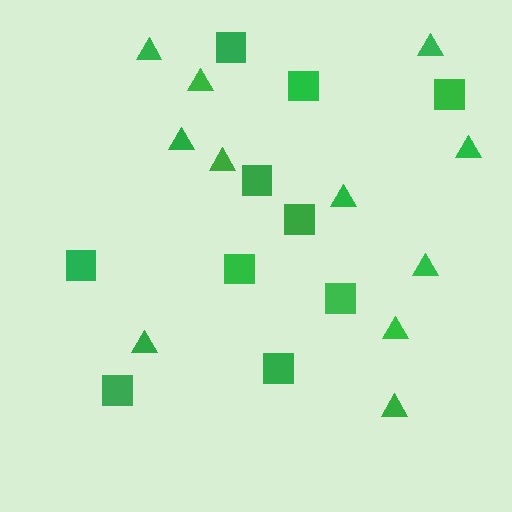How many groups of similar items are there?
There are 2 groups: one group of squares (10) and one group of triangles (11).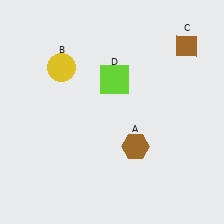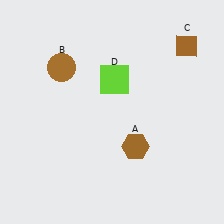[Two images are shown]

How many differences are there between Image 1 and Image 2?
There is 1 difference between the two images.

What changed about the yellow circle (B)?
In Image 1, B is yellow. In Image 2, it changed to brown.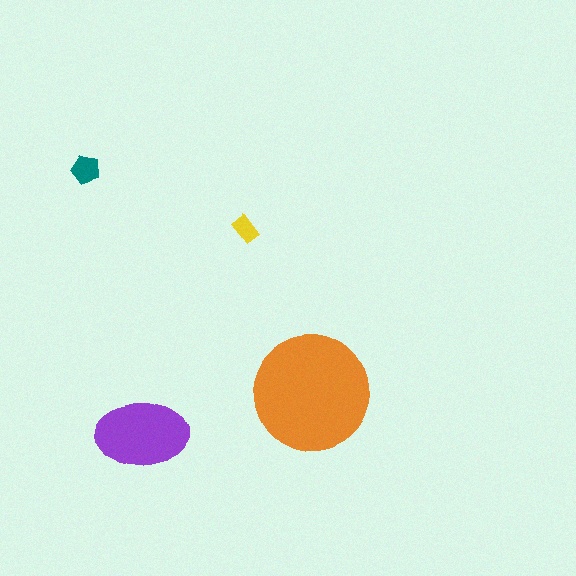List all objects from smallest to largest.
The yellow rectangle, the teal pentagon, the purple ellipse, the orange circle.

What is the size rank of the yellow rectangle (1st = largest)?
4th.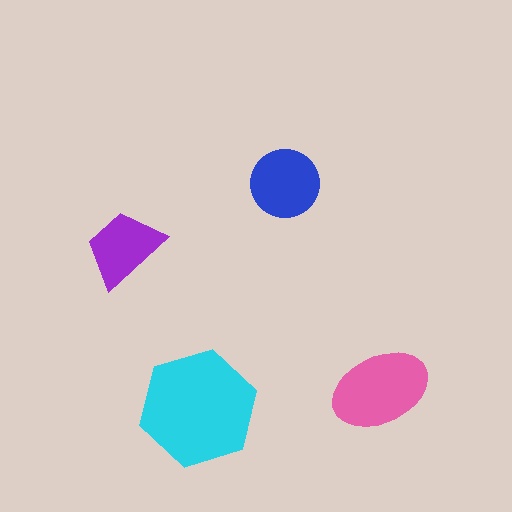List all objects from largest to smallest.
The cyan hexagon, the pink ellipse, the blue circle, the purple trapezoid.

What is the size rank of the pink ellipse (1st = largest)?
2nd.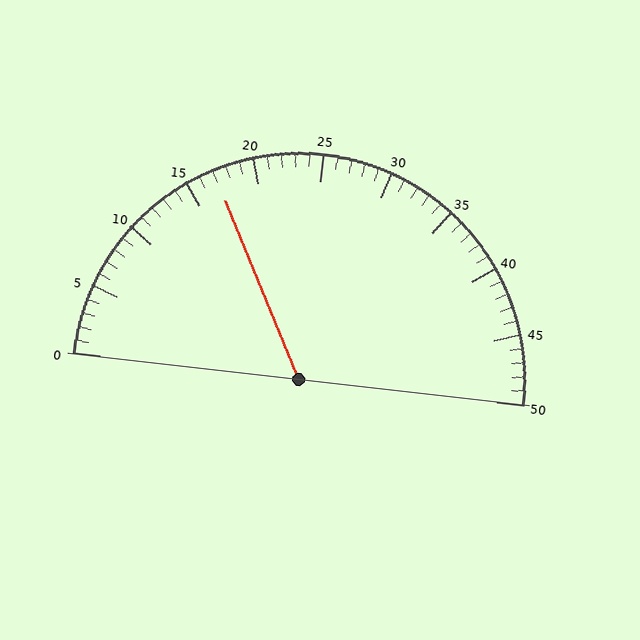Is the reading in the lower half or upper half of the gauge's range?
The reading is in the lower half of the range (0 to 50).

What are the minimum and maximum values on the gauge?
The gauge ranges from 0 to 50.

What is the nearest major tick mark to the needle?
The nearest major tick mark is 15.